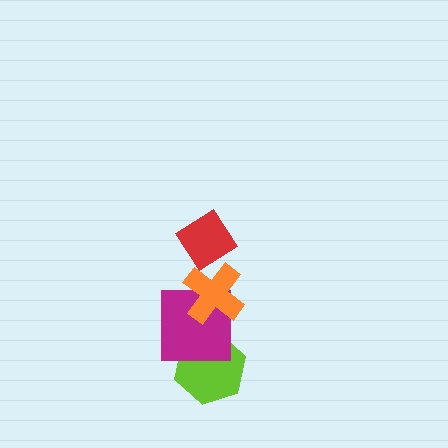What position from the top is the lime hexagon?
The lime hexagon is 4th from the top.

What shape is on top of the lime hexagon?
The magenta square is on top of the lime hexagon.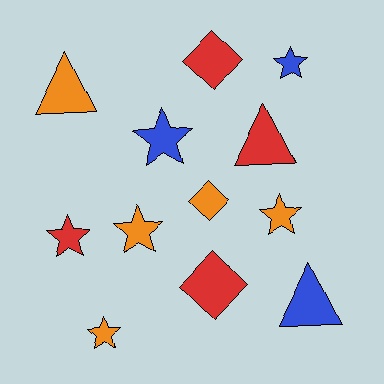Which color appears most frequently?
Orange, with 5 objects.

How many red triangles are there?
There is 1 red triangle.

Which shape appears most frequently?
Star, with 6 objects.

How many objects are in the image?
There are 12 objects.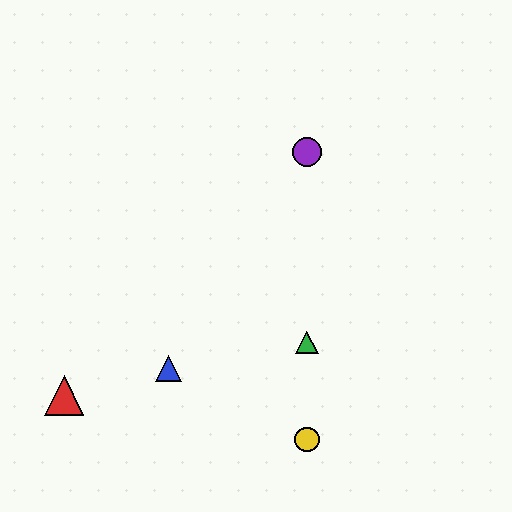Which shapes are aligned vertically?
The green triangle, the yellow circle, the purple circle are aligned vertically.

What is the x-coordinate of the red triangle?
The red triangle is at x≈64.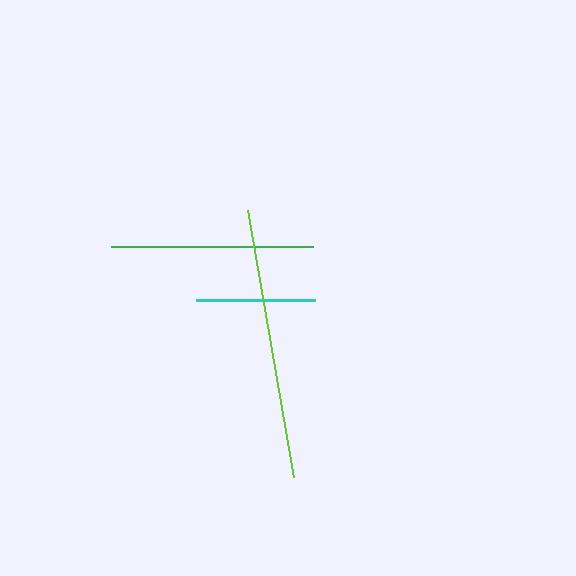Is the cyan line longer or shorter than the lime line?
The lime line is longer than the cyan line.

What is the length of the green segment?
The green segment is approximately 201 pixels long.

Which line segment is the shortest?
The cyan line is the shortest at approximately 119 pixels.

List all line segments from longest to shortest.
From longest to shortest: lime, green, cyan.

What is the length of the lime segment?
The lime segment is approximately 271 pixels long.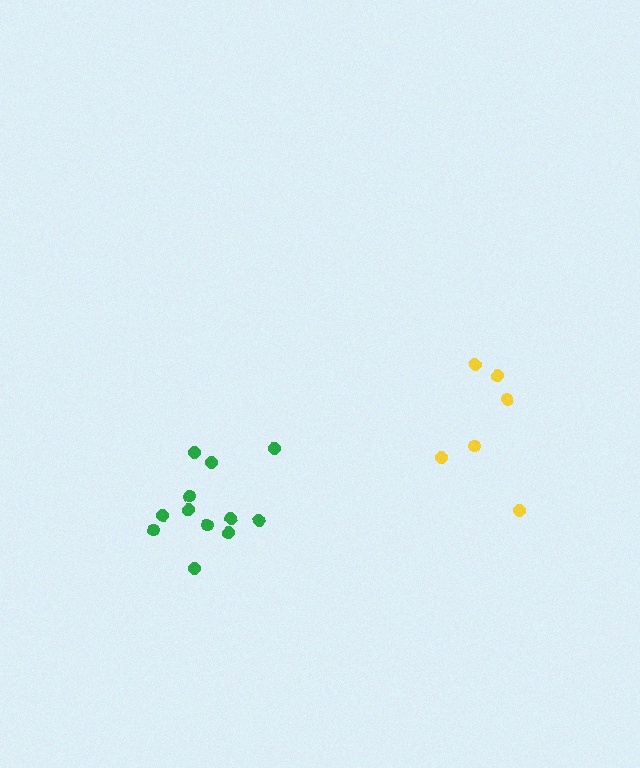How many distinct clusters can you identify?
There are 2 distinct clusters.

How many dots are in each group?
Group 1: 6 dots, Group 2: 12 dots (18 total).